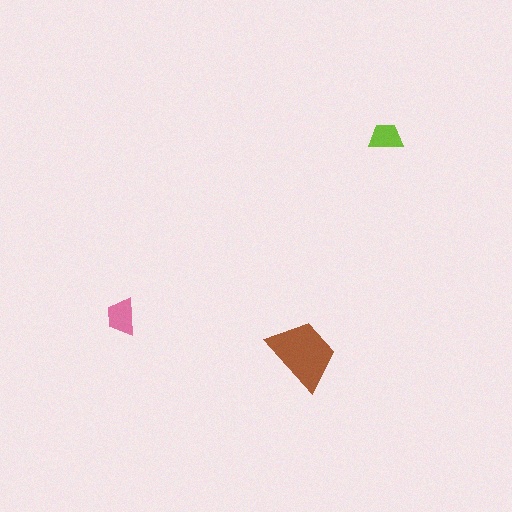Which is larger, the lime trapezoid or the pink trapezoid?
The pink one.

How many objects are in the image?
There are 3 objects in the image.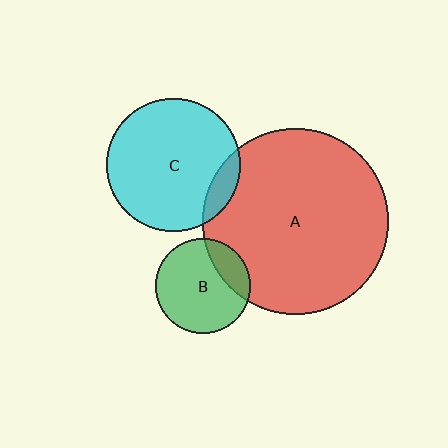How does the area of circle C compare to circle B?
Approximately 2.0 times.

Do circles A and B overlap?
Yes.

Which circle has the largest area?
Circle A (red).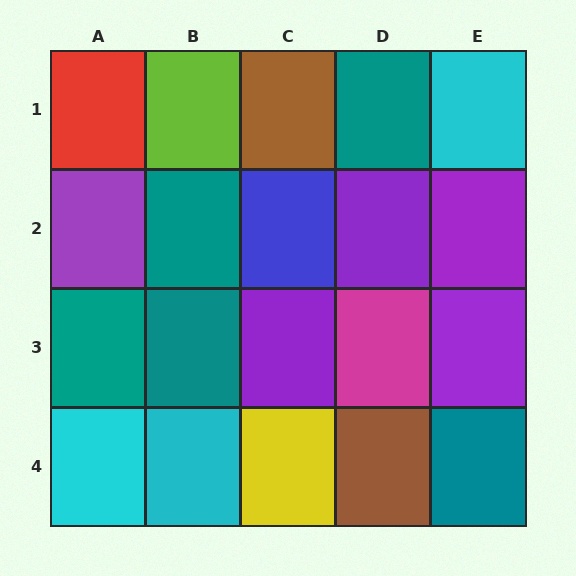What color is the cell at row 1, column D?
Teal.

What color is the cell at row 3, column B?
Teal.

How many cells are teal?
5 cells are teal.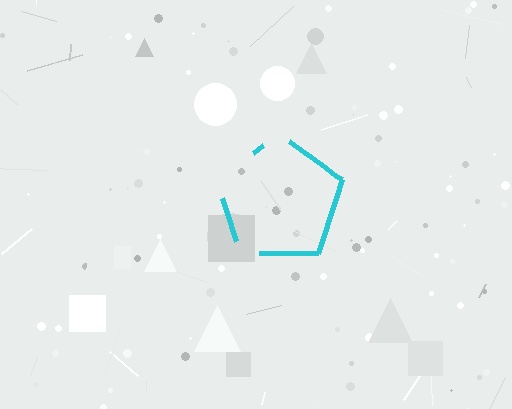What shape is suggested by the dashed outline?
The dashed outline suggests a pentagon.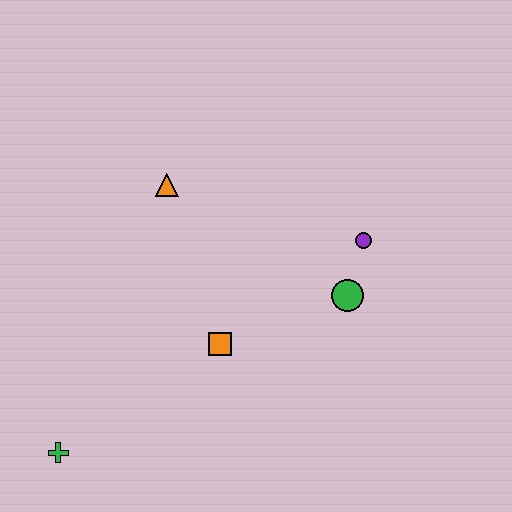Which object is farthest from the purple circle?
The green cross is farthest from the purple circle.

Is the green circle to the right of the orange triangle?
Yes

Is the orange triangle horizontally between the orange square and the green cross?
Yes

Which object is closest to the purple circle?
The green circle is closest to the purple circle.